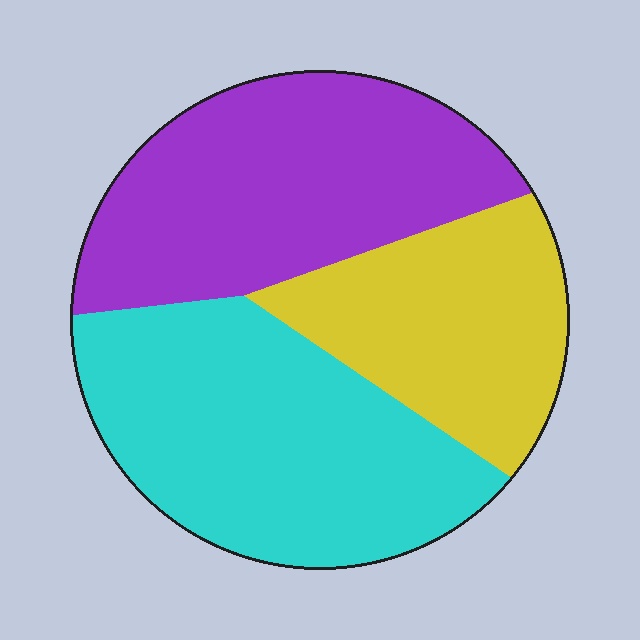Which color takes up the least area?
Yellow, at roughly 25%.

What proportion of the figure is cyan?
Cyan covers 39% of the figure.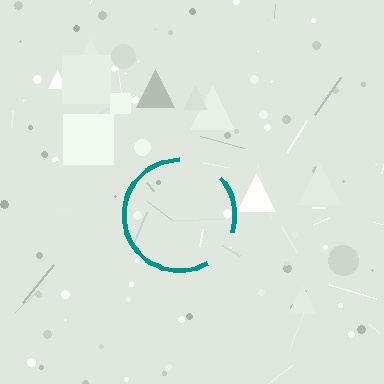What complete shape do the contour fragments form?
The contour fragments form a circle.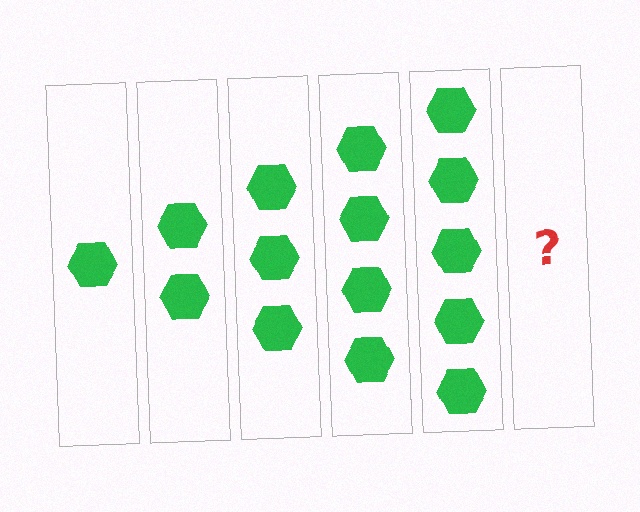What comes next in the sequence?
The next element should be 6 hexagons.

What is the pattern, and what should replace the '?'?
The pattern is that each step adds one more hexagon. The '?' should be 6 hexagons.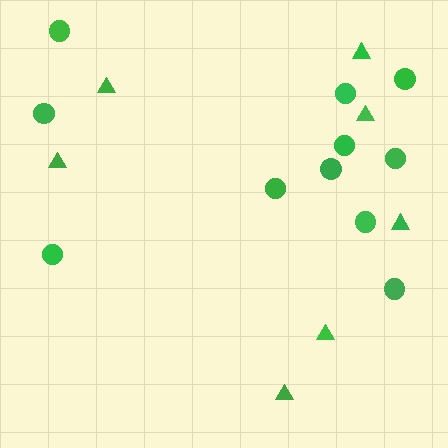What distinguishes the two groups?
There are 2 groups: one group of triangles (7) and one group of circles (11).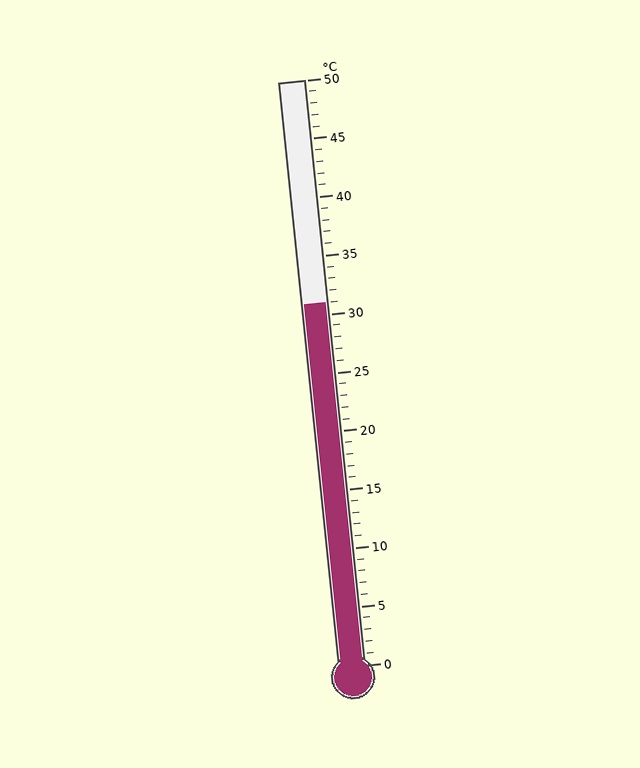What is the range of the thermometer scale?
The thermometer scale ranges from 0°C to 50°C.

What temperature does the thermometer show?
The thermometer shows approximately 31°C.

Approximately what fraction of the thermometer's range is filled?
The thermometer is filled to approximately 60% of its range.